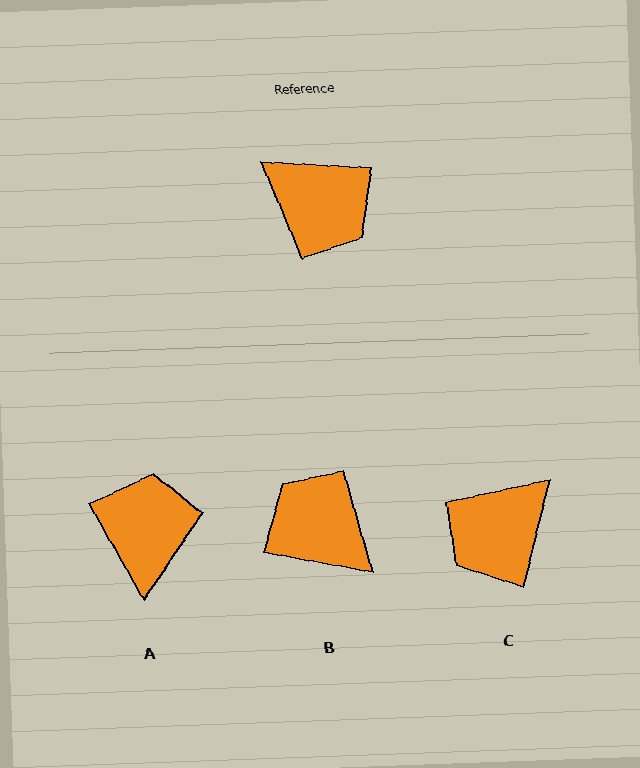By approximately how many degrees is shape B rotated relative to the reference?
Approximately 173 degrees counter-clockwise.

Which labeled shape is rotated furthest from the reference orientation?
B, about 173 degrees away.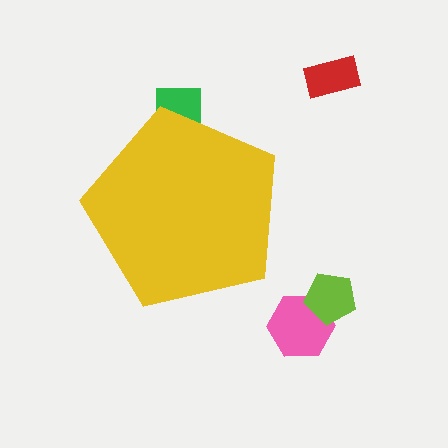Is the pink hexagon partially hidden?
No, the pink hexagon is fully visible.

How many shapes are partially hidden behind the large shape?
1 shape is partially hidden.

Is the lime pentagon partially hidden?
No, the lime pentagon is fully visible.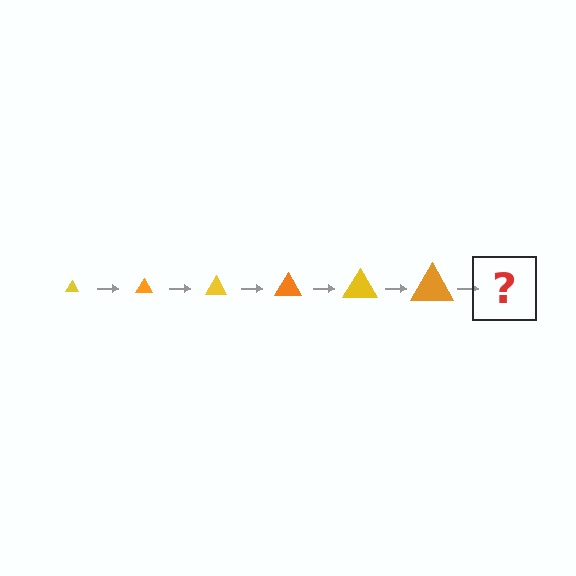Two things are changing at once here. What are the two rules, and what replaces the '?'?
The two rules are that the triangle grows larger each step and the color cycles through yellow and orange. The '?' should be a yellow triangle, larger than the previous one.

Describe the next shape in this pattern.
It should be a yellow triangle, larger than the previous one.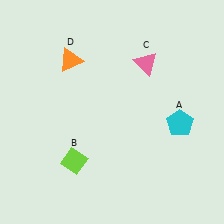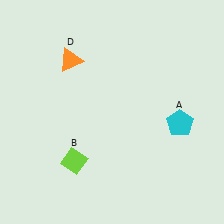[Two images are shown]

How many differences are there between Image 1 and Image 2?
There is 1 difference between the two images.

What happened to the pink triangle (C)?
The pink triangle (C) was removed in Image 2. It was in the top-right area of Image 1.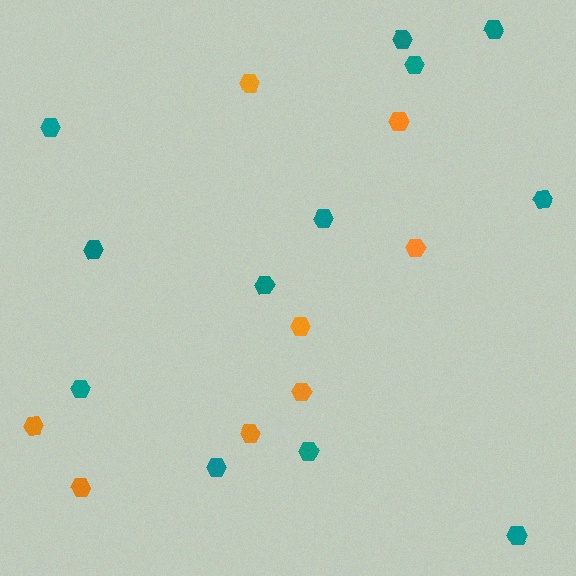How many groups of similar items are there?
There are 2 groups: one group of orange hexagons (8) and one group of teal hexagons (12).